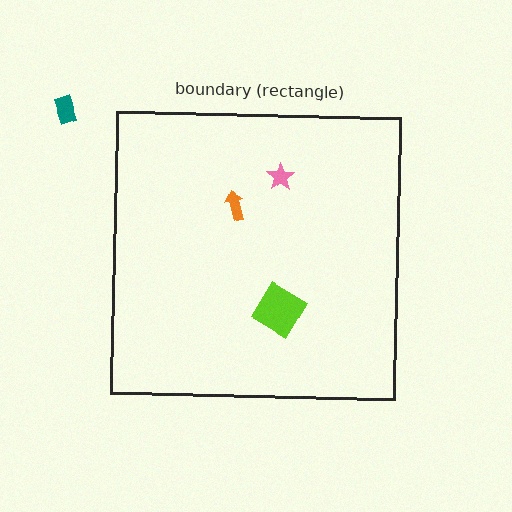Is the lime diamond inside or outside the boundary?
Inside.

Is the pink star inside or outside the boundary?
Inside.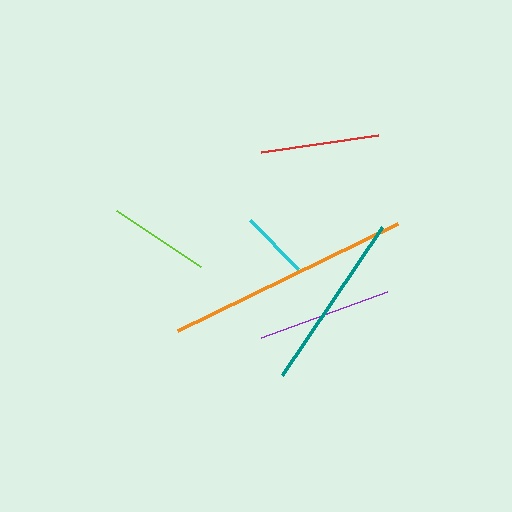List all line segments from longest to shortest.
From longest to shortest: orange, teal, purple, red, lime, cyan.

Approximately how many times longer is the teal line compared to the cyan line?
The teal line is approximately 2.6 times the length of the cyan line.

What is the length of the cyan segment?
The cyan segment is approximately 68 pixels long.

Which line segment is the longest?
The orange line is the longest at approximately 245 pixels.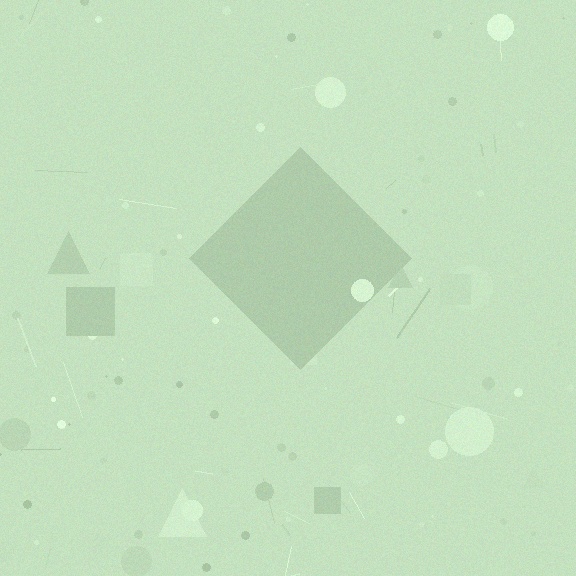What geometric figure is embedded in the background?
A diamond is embedded in the background.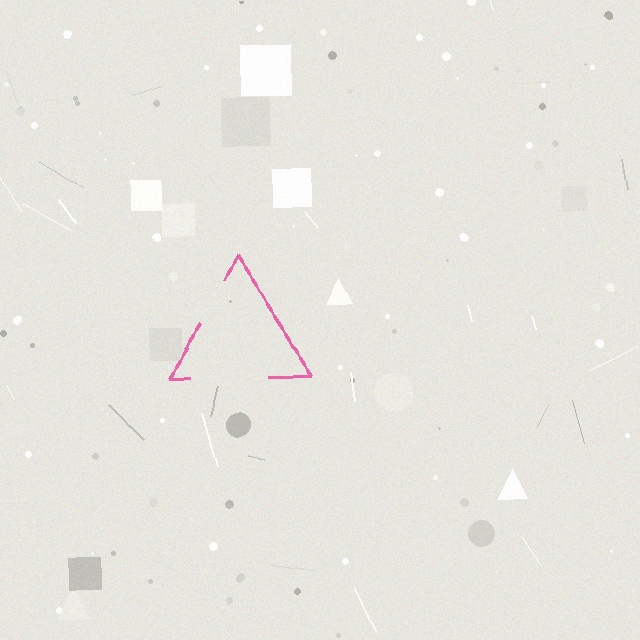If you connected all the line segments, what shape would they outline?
They would outline a triangle.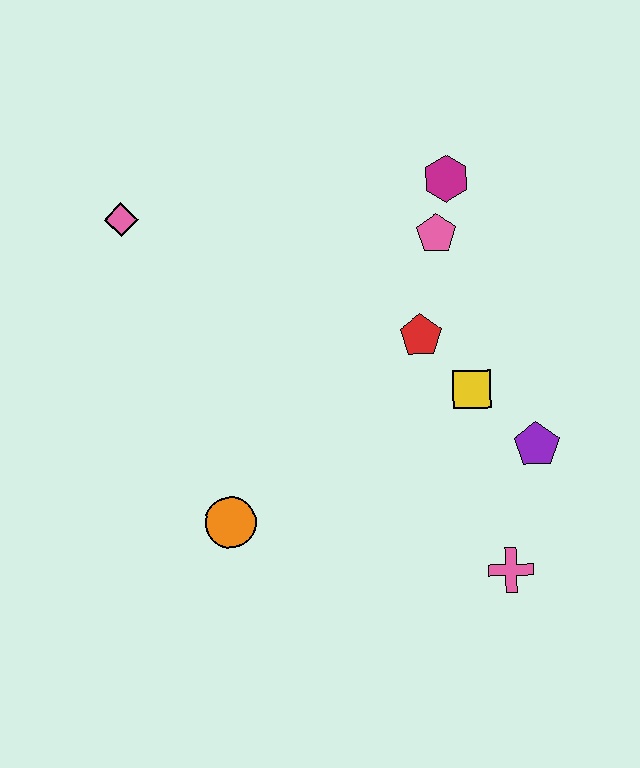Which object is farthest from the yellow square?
The pink diamond is farthest from the yellow square.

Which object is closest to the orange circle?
The red pentagon is closest to the orange circle.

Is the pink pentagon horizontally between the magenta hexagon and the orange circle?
Yes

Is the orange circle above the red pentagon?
No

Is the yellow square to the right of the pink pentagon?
Yes